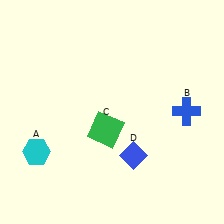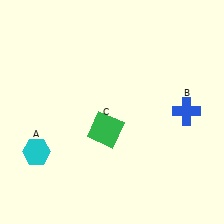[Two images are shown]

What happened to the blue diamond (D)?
The blue diamond (D) was removed in Image 2. It was in the bottom-right area of Image 1.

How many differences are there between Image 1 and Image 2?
There is 1 difference between the two images.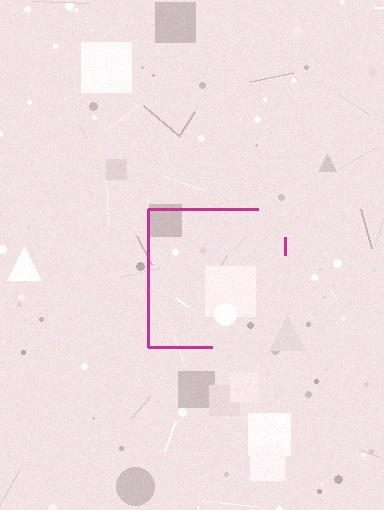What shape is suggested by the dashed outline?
The dashed outline suggests a square.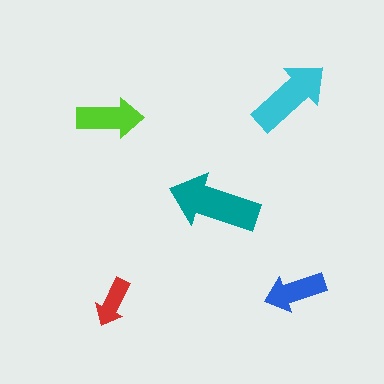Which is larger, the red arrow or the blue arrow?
The blue one.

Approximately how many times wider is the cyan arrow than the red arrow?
About 1.5 times wider.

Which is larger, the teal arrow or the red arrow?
The teal one.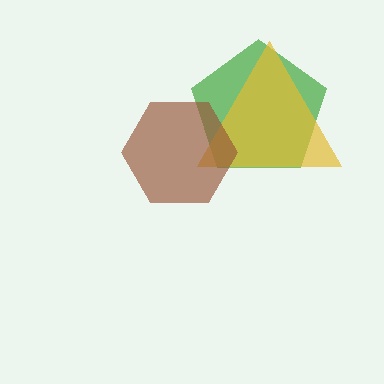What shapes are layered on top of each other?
The layered shapes are: a green pentagon, a yellow triangle, a brown hexagon.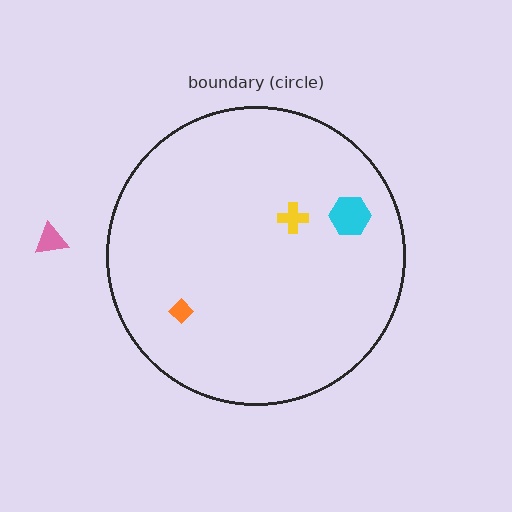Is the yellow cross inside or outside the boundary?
Inside.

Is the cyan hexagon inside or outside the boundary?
Inside.